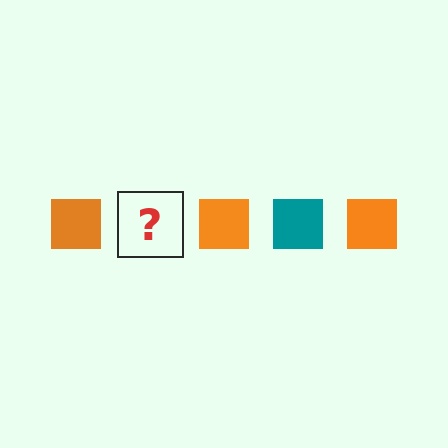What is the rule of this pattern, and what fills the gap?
The rule is that the pattern cycles through orange, teal squares. The gap should be filled with a teal square.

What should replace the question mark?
The question mark should be replaced with a teal square.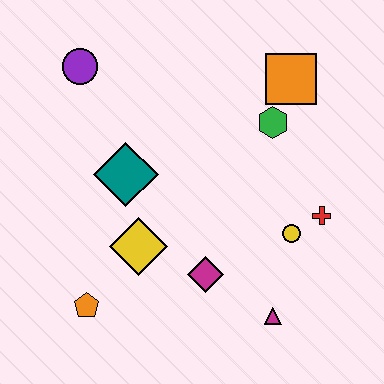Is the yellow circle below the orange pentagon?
No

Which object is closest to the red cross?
The yellow circle is closest to the red cross.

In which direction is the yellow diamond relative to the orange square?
The yellow diamond is below the orange square.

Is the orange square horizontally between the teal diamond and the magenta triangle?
No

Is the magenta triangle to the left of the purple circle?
No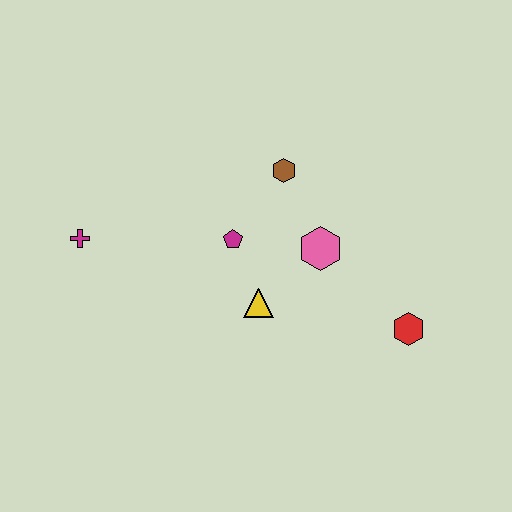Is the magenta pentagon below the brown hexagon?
Yes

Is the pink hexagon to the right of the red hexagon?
No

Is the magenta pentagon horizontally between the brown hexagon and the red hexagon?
No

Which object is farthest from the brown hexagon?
The magenta cross is farthest from the brown hexagon.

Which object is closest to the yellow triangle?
The magenta pentagon is closest to the yellow triangle.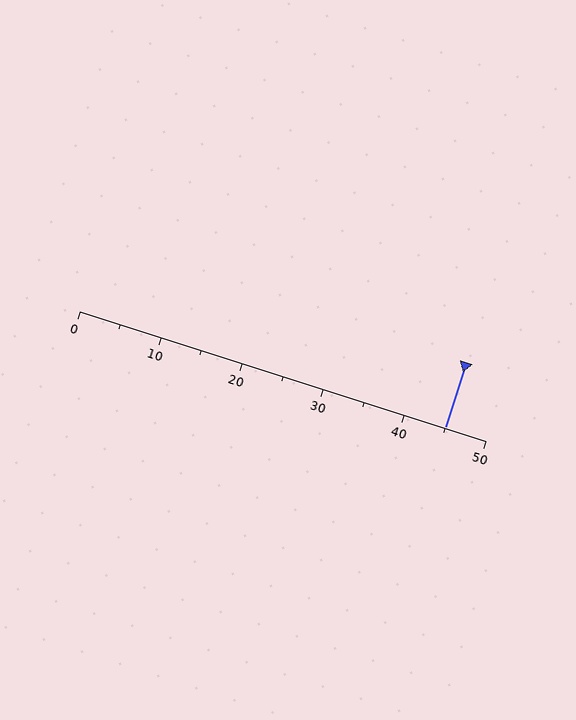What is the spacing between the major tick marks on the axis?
The major ticks are spaced 10 apart.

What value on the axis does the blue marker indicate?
The marker indicates approximately 45.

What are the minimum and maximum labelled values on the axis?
The axis runs from 0 to 50.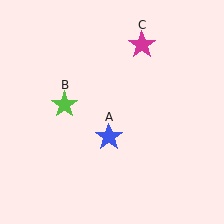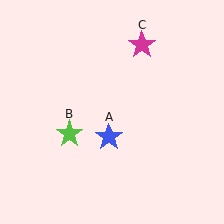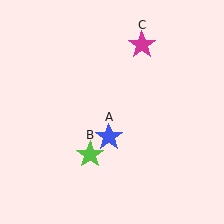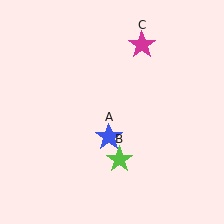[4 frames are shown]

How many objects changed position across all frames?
1 object changed position: lime star (object B).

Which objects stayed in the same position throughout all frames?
Blue star (object A) and magenta star (object C) remained stationary.